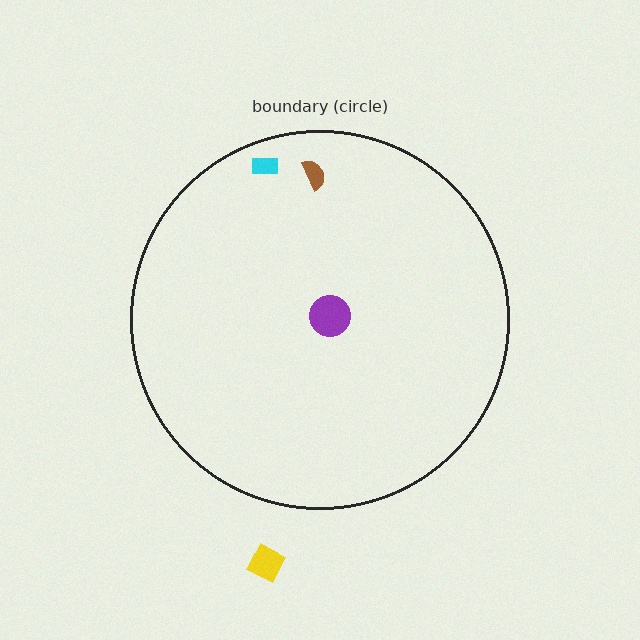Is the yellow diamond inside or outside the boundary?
Outside.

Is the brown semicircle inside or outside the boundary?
Inside.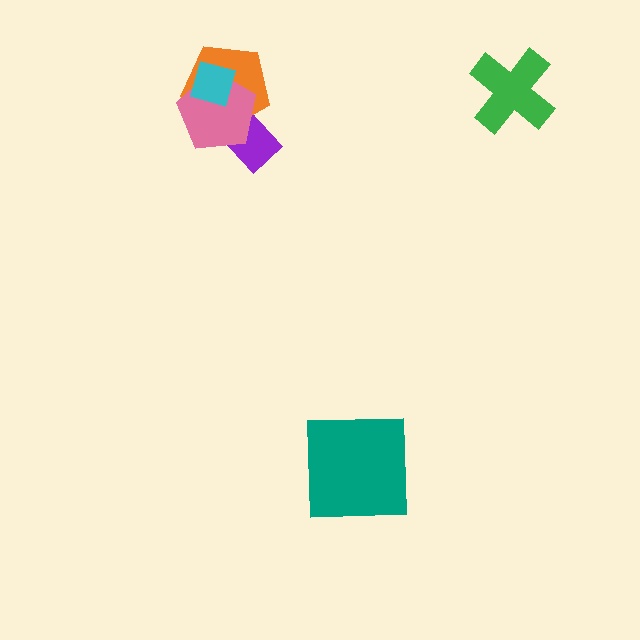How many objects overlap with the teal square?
0 objects overlap with the teal square.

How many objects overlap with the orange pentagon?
3 objects overlap with the orange pentagon.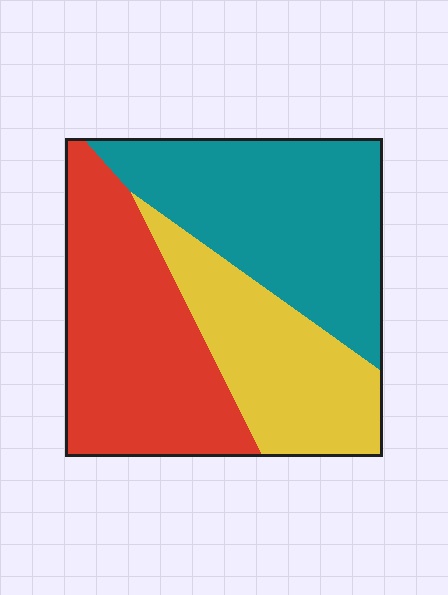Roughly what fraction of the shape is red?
Red covers about 35% of the shape.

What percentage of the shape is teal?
Teal takes up about three eighths (3/8) of the shape.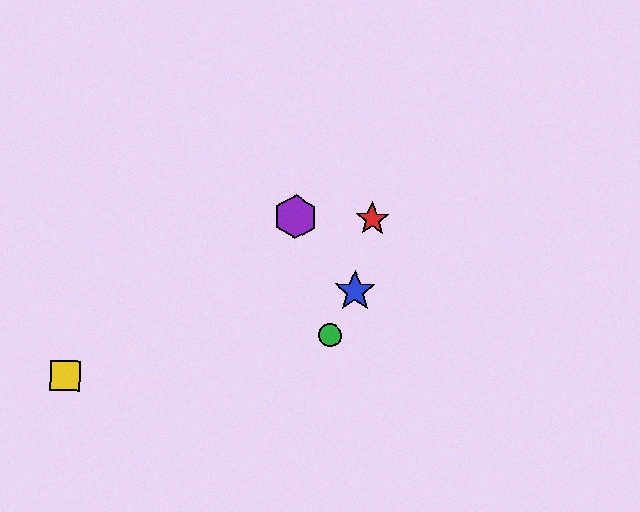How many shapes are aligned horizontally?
2 shapes (the red star, the purple hexagon) are aligned horizontally.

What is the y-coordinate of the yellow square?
The yellow square is at y≈375.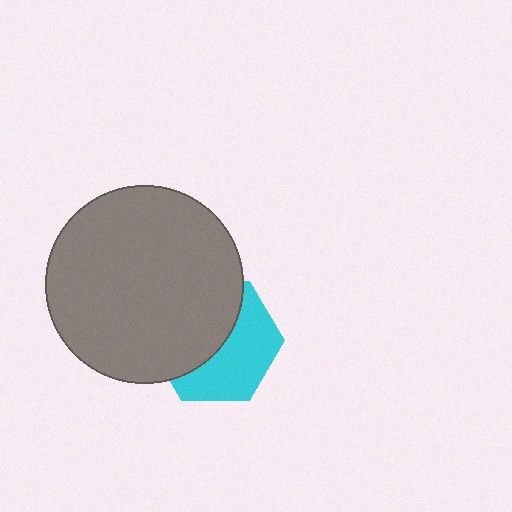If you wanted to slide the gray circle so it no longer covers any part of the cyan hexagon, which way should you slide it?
Slide it toward the upper-left — that is the most direct way to separate the two shapes.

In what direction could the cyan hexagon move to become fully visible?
The cyan hexagon could move toward the lower-right. That would shift it out from behind the gray circle entirely.